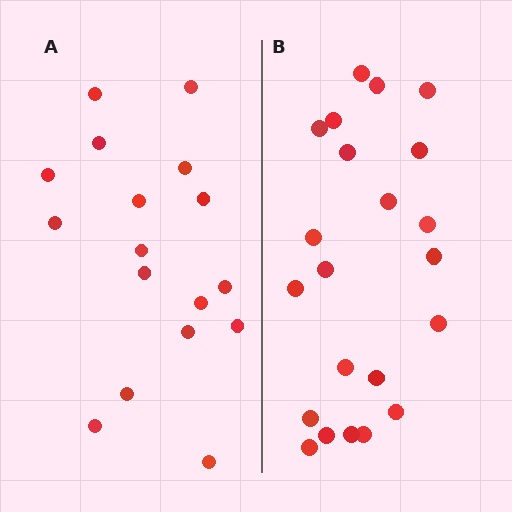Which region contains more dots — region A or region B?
Region B (the right region) has more dots.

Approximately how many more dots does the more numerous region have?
Region B has about 5 more dots than region A.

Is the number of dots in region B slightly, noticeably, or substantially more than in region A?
Region B has noticeably more, but not dramatically so. The ratio is roughly 1.3 to 1.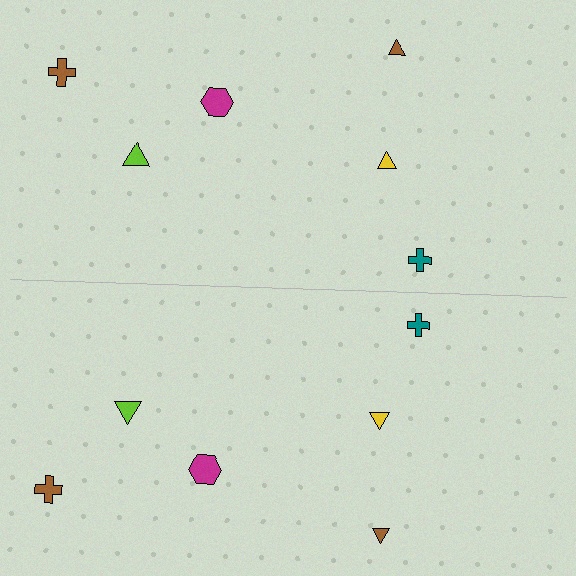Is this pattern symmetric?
Yes, this pattern has bilateral (reflection) symmetry.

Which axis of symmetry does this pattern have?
The pattern has a horizontal axis of symmetry running through the center of the image.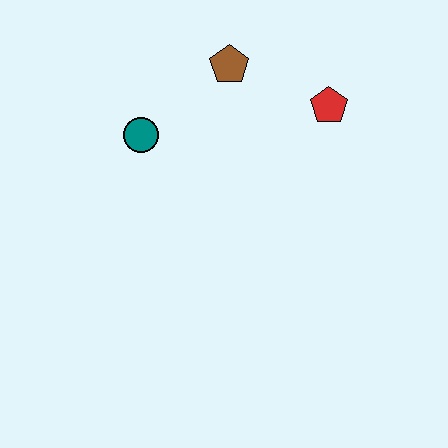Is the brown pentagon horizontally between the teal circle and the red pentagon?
Yes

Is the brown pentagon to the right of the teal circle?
Yes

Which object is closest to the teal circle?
The brown pentagon is closest to the teal circle.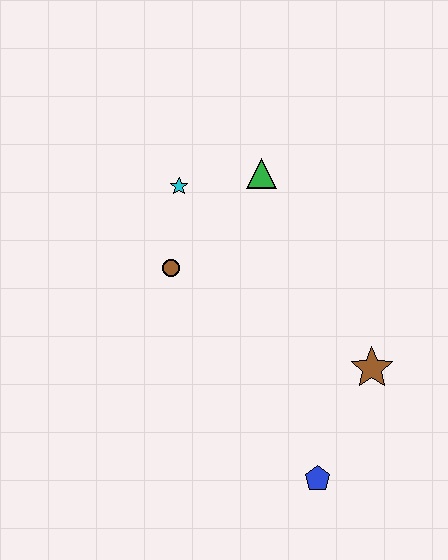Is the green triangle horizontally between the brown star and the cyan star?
Yes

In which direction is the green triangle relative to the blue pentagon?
The green triangle is above the blue pentagon.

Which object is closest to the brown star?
The blue pentagon is closest to the brown star.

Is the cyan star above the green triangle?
No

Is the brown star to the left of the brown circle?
No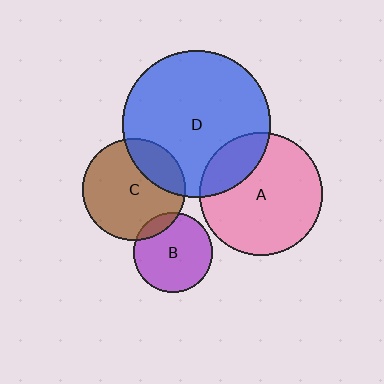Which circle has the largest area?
Circle D (blue).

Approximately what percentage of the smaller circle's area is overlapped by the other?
Approximately 20%.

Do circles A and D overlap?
Yes.